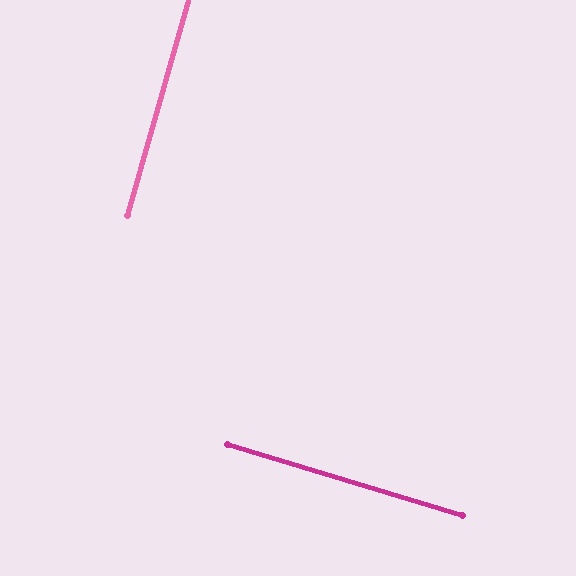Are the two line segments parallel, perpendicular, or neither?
Perpendicular — they meet at approximately 89°.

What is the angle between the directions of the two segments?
Approximately 89 degrees.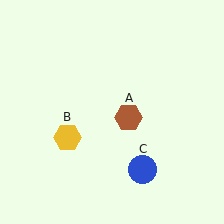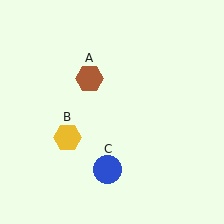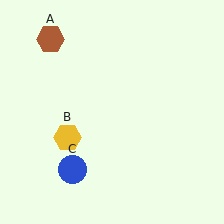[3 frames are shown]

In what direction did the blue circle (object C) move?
The blue circle (object C) moved left.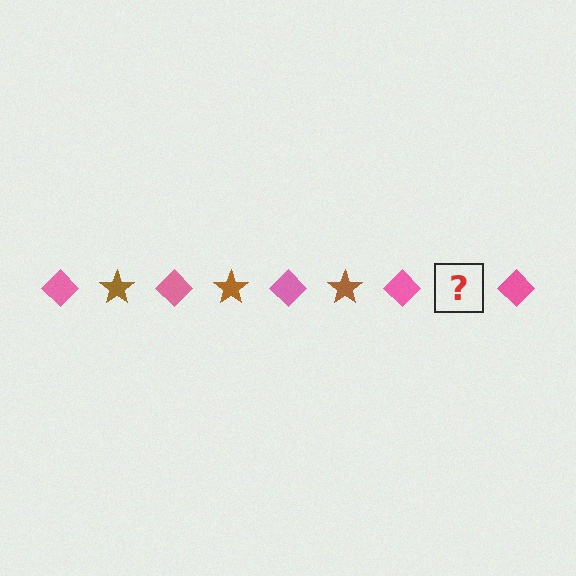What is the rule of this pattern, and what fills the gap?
The rule is that the pattern alternates between pink diamond and brown star. The gap should be filled with a brown star.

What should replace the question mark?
The question mark should be replaced with a brown star.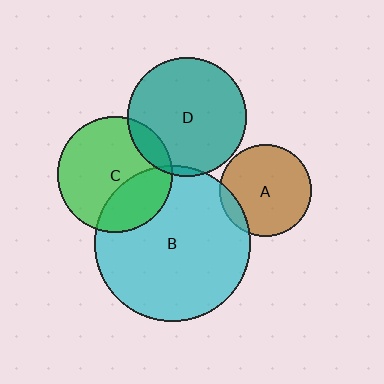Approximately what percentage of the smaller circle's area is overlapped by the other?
Approximately 10%.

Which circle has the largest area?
Circle B (cyan).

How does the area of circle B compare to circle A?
Approximately 2.9 times.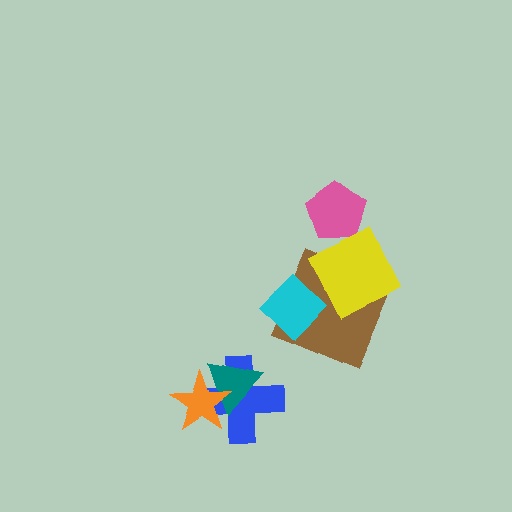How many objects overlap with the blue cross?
2 objects overlap with the blue cross.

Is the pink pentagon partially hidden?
Yes, it is partially covered by another shape.